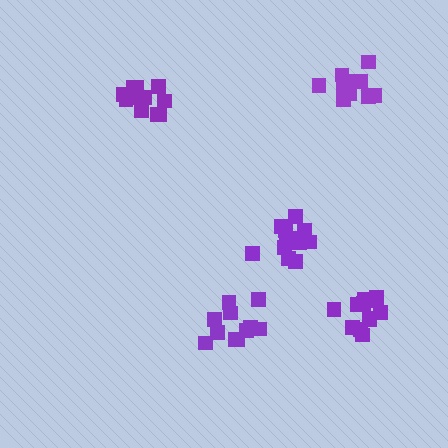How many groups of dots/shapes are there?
There are 5 groups.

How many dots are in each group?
Group 1: 13 dots, Group 2: 14 dots, Group 3: 11 dots, Group 4: 12 dots, Group 5: 11 dots (61 total).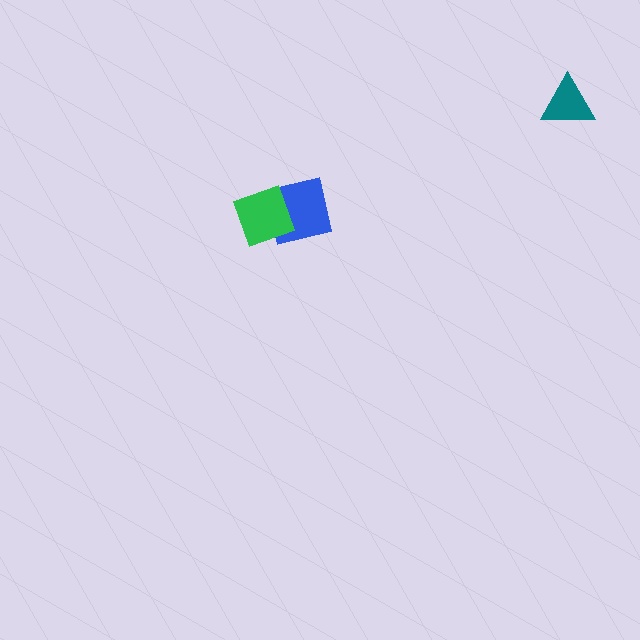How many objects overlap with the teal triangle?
0 objects overlap with the teal triangle.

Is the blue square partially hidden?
Yes, it is partially covered by another shape.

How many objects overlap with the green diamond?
1 object overlaps with the green diamond.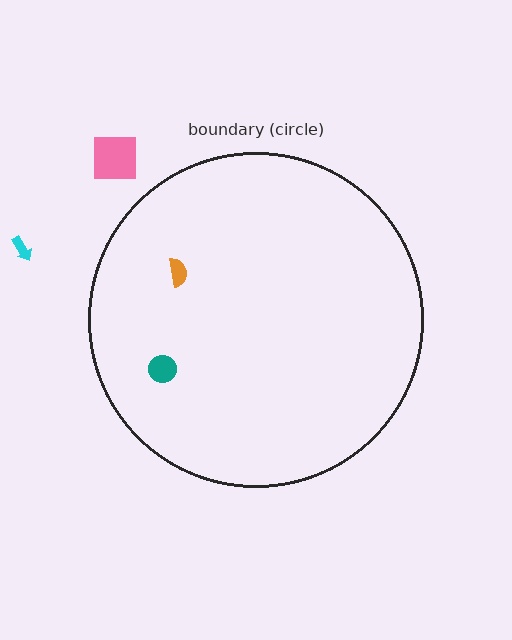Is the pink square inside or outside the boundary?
Outside.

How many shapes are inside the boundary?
2 inside, 2 outside.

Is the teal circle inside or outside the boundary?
Inside.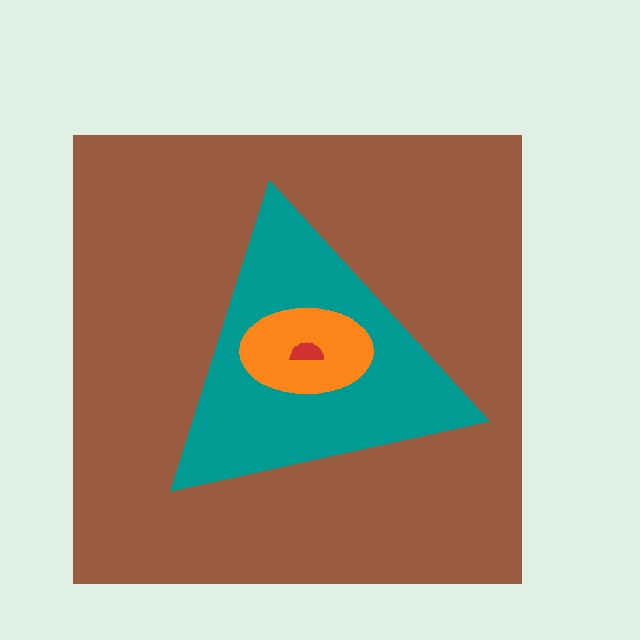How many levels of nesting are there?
4.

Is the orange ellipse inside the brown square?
Yes.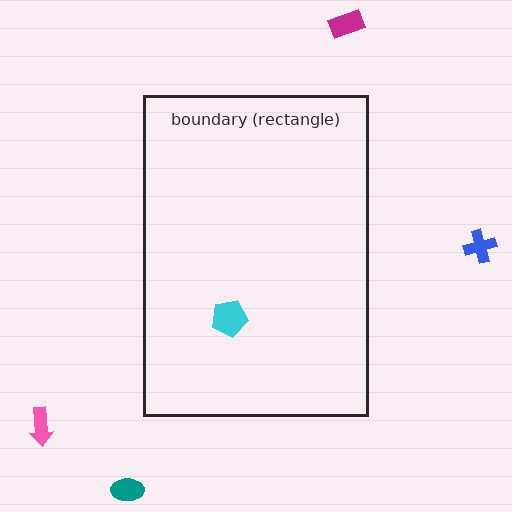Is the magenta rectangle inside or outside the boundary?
Outside.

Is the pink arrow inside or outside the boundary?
Outside.